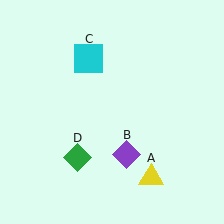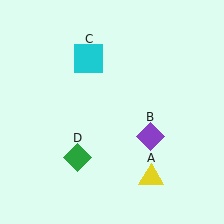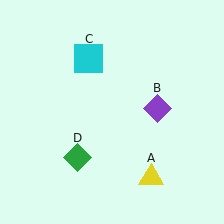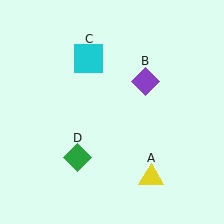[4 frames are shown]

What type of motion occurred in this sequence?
The purple diamond (object B) rotated counterclockwise around the center of the scene.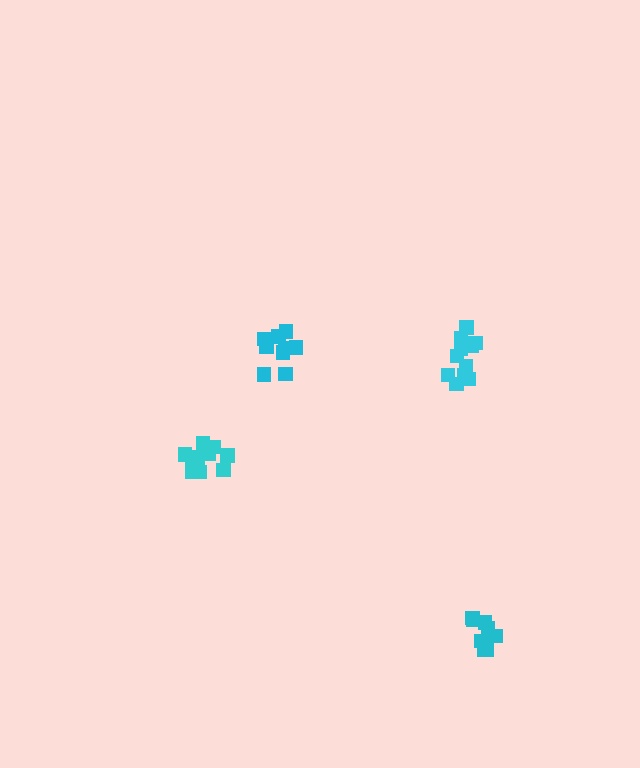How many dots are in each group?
Group 1: 13 dots, Group 2: 9 dots, Group 3: 11 dots, Group 4: 9 dots (42 total).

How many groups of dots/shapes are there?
There are 4 groups.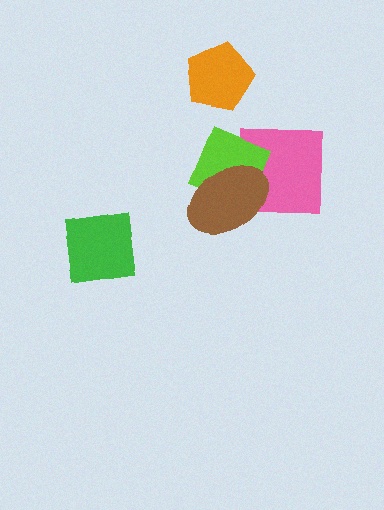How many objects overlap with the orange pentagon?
0 objects overlap with the orange pentagon.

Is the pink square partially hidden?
Yes, it is partially covered by another shape.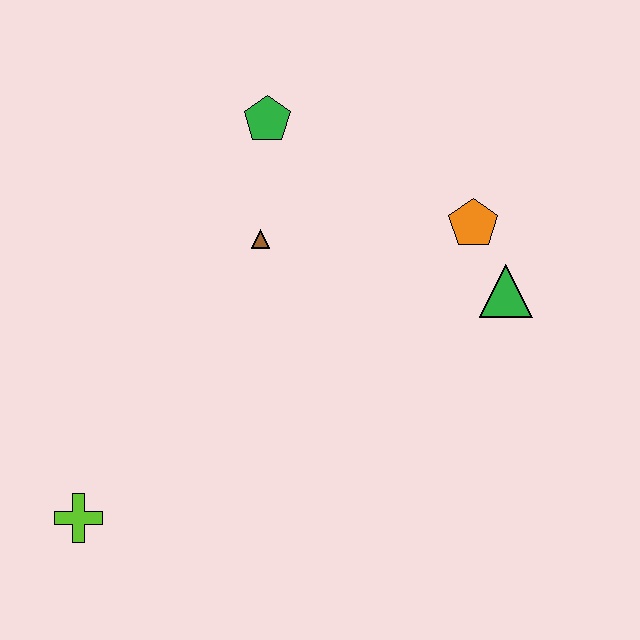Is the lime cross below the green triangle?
Yes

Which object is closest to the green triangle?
The orange pentagon is closest to the green triangle.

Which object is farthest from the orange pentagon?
The lime cross is farthest from the orange pentagon.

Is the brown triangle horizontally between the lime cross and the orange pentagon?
Yes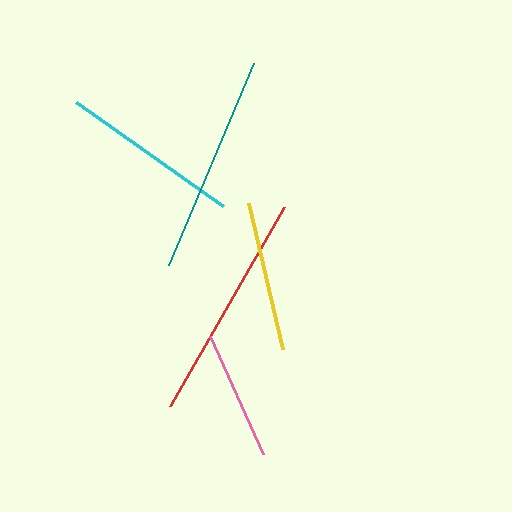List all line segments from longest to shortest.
From longest to shortest: red, teal, cyan, yellow, pink.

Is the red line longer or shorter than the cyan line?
The red line is longer than the cyan line.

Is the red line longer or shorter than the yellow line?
The red line is longer than the yellow line.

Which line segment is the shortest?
The pink line is the shortest at approximately 130 pixels.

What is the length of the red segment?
The red segment is approximately 229 pixels long.